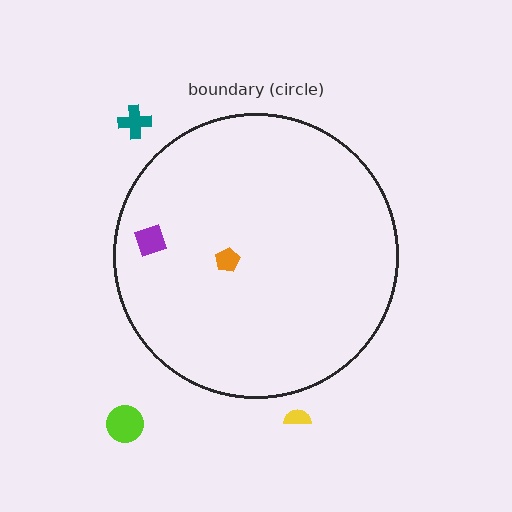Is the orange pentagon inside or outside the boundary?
Inside.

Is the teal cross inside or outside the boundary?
Outside.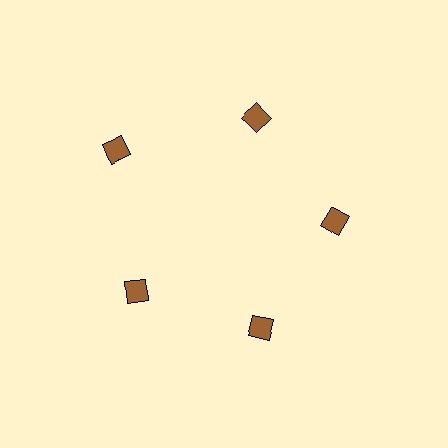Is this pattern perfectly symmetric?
No. The 5 brown squares are arranged in a ring, but one element near the 10 o'clock position is pushed outward from the center, breaking the 5-fold rotational symmetry.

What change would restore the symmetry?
The symmetry would be restored by moving it inward, back onto the ring so that all 5 squares sit at equal angles and equal distance from the center.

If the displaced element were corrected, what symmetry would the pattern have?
It would have 5-fold rotational symmetry — the pattern would map onto itself every 72 degrees.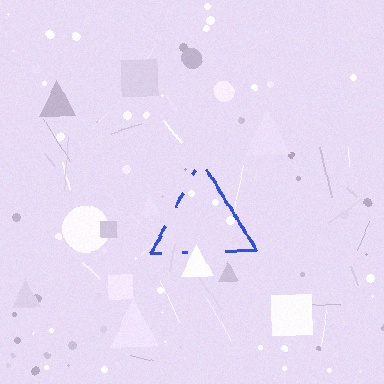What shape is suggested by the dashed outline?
The dashed outline suggests a triangle.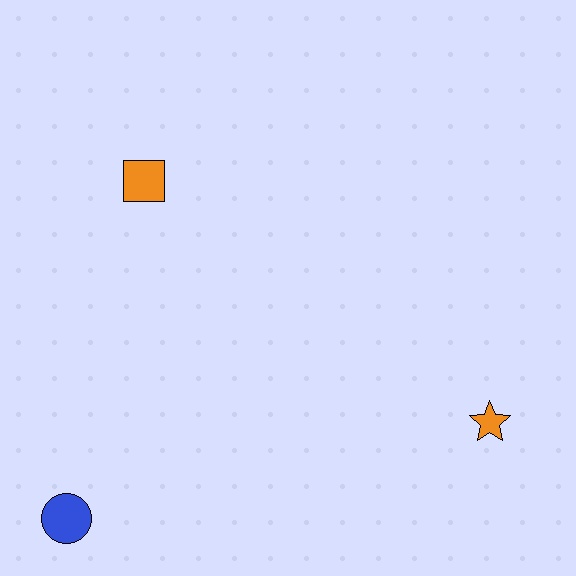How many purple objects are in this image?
There are no purple objects.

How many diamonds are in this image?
There are no diamonds.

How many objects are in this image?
There are 3 objects.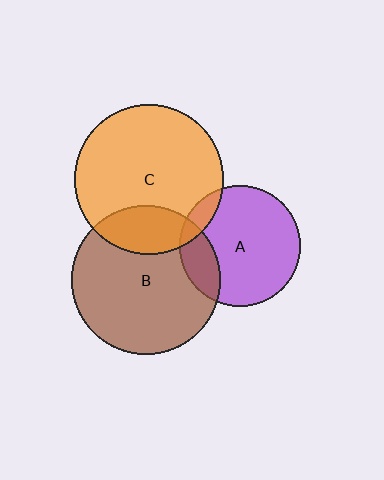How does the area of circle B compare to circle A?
Approximately 1.5 times.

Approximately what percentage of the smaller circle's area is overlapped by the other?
Approximately 20%.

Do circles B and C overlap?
Yes.